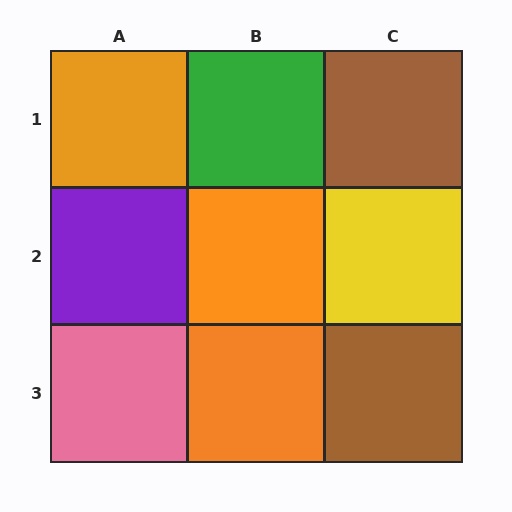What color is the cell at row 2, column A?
Purple.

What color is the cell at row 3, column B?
Orange.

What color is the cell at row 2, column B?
Orange.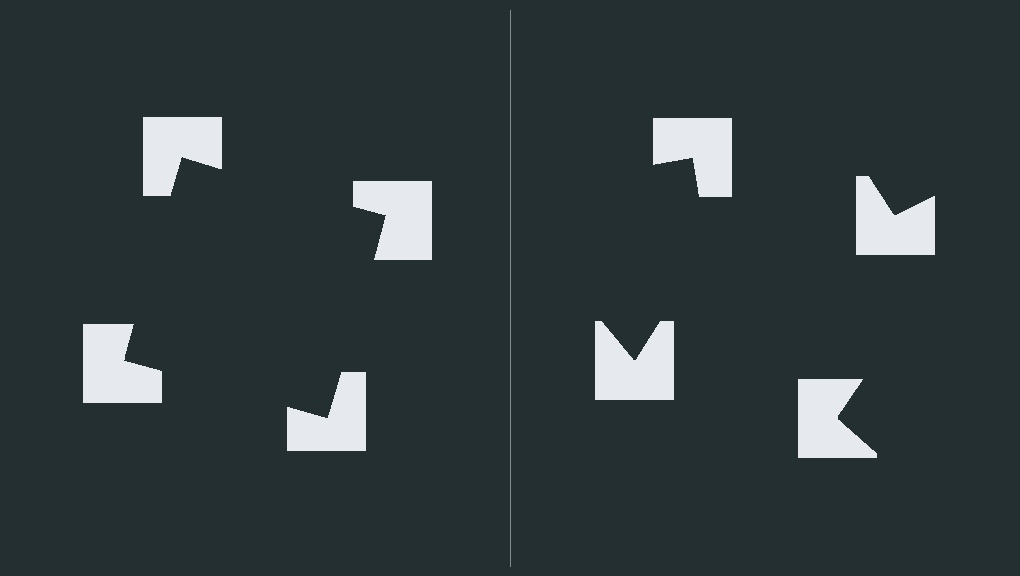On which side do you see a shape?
An illusory square appears on the left side. On the right side the wedge cuts are rotated, so no coherent shape forms.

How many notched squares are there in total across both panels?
8 — 4 on each side.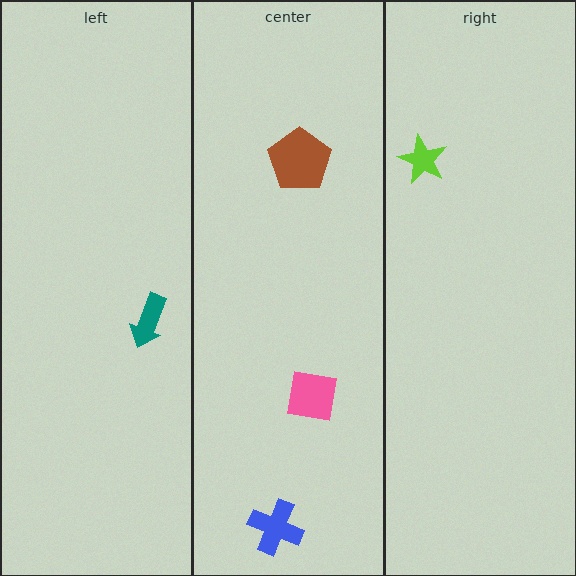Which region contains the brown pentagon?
The center region.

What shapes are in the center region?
The blue cross, the brown pentagon, the pink square.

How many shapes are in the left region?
1.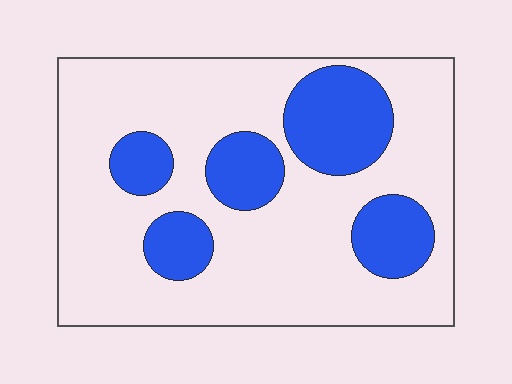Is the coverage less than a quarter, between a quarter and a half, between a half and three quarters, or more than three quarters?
Between a quarter and a half.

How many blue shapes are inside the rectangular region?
5.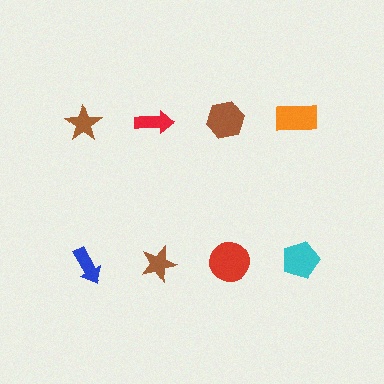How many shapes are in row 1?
4 shapes.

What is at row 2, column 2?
A brown star.